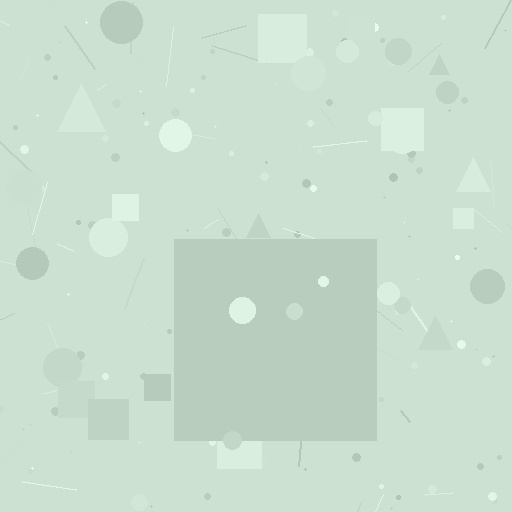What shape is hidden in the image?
A square is hidden in the image.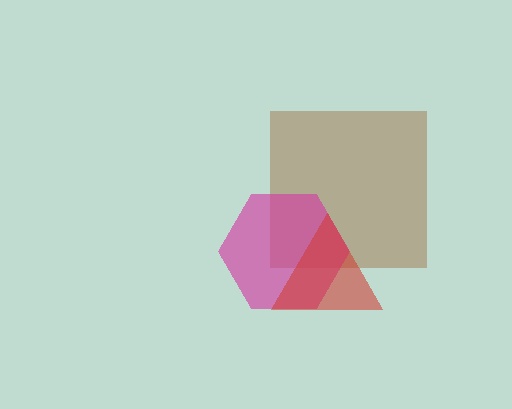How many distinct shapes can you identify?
There are 3 distinct shapes: a brown square, a magenta hexagon, a red triangle.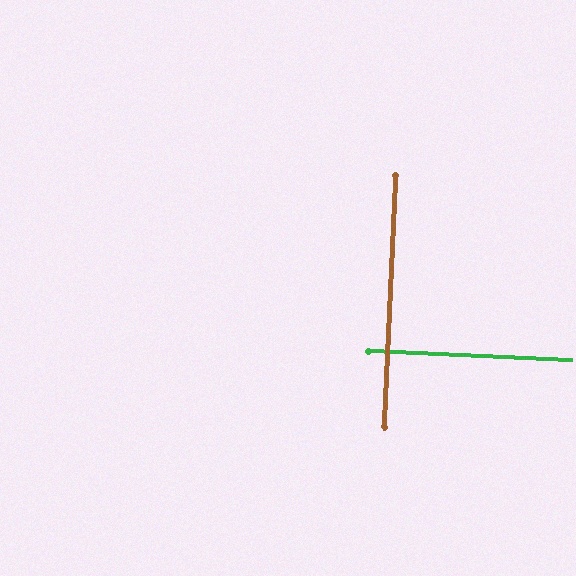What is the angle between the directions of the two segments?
Approximately 90 degrees.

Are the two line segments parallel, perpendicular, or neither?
Perpendicular — they meet at approximately 90°.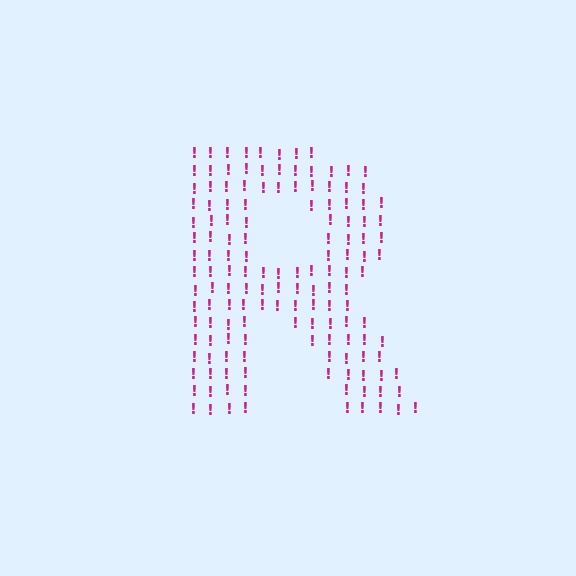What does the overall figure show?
The overall figure shows the letter R.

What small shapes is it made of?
It is made of small exclamation marks.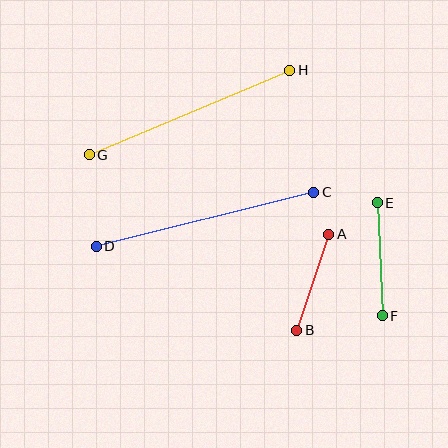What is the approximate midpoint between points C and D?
The midpoint is at approximately (205, 219) pixels.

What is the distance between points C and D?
The distance is approximately 224 pixels.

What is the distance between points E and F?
The distance is approximately 113 pixels.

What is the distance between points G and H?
The distance is approximately 217 pixels.